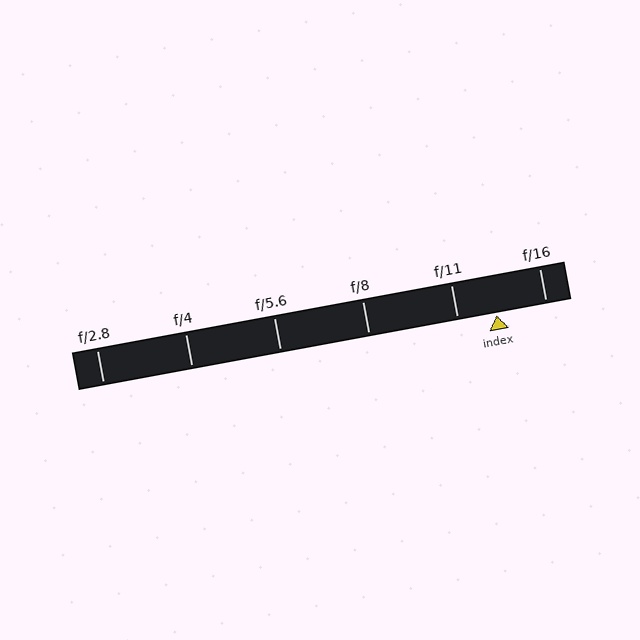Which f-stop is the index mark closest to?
The index mark is closest to f/11.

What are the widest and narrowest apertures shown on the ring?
The widest aperture shown is f/2.8 and the narrowest is f/16.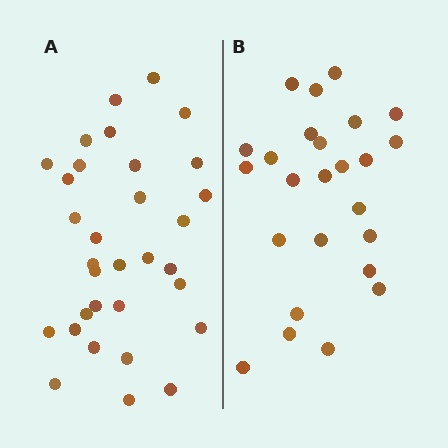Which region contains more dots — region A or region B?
Region A (the left region) has more dots.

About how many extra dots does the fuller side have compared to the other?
Region A has roughly 8 or so more dots than region B.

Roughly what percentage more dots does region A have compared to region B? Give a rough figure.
About 30% more.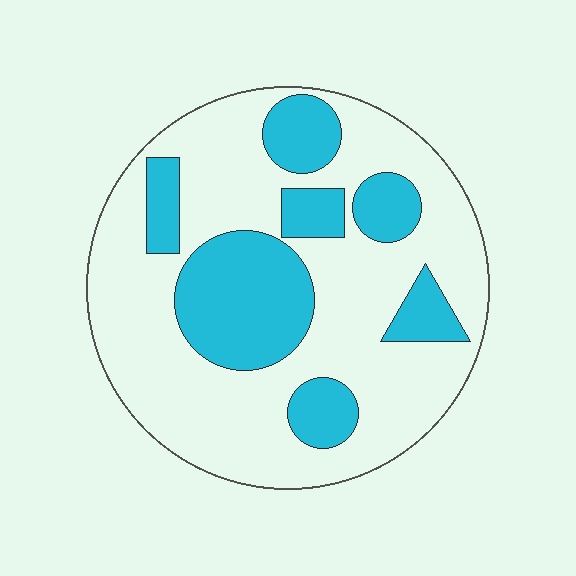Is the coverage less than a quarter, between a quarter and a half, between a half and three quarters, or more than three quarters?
Between a quarter and a half.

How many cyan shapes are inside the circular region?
7.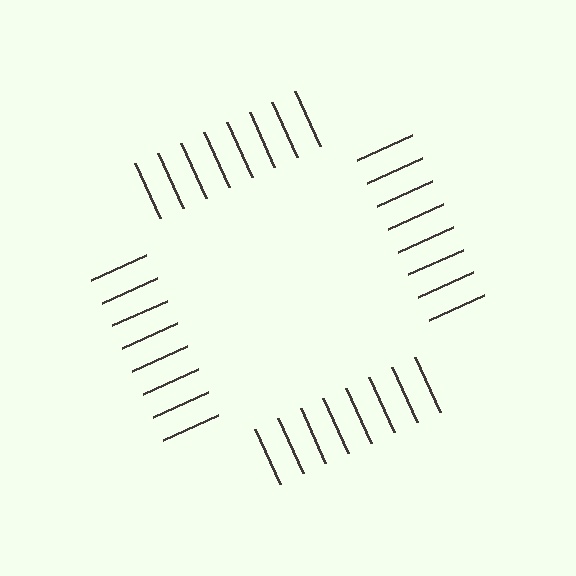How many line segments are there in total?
32 — 8 along each of the 4 edges.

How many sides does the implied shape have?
4 sides — the line-ends trace a square.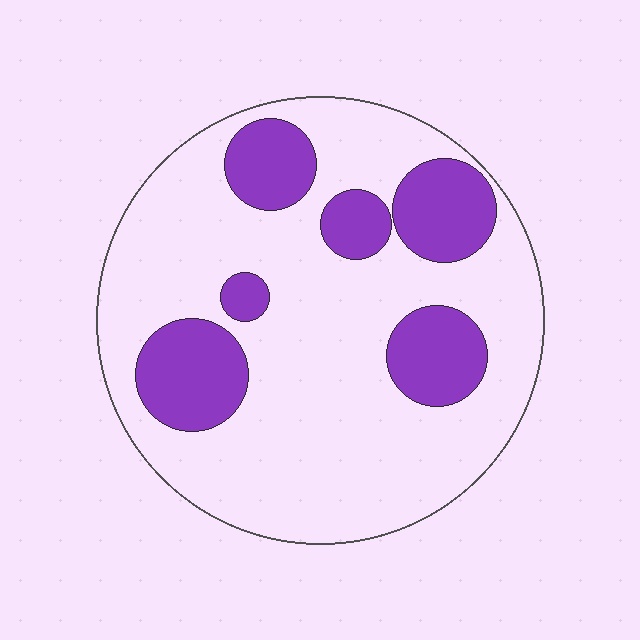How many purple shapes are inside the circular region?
6.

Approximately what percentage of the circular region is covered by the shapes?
Approximately 25%.